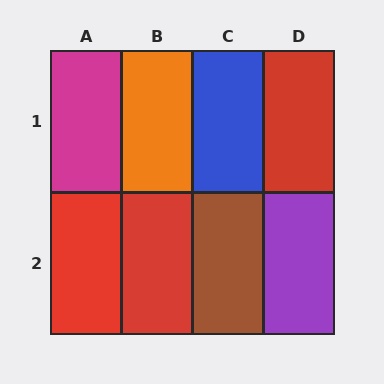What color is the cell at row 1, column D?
Red.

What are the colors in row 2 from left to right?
Red, red, brown, purple.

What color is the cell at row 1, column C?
Blue.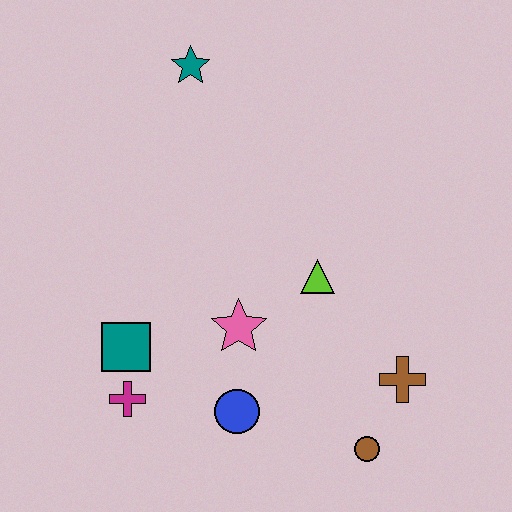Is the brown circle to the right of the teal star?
Yes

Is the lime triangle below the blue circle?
No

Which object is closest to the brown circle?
The brown cross is closest to the brown circle.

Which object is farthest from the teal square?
The teal star is farthest from the teal square.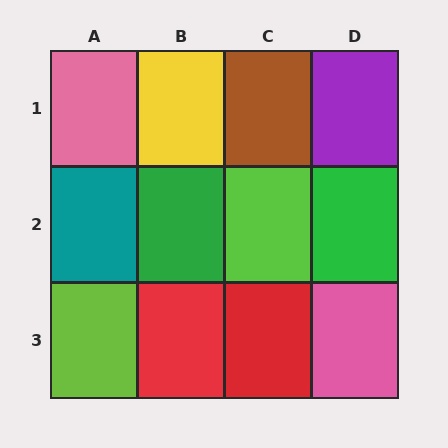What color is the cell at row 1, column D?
Purple.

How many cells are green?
2 cells are green.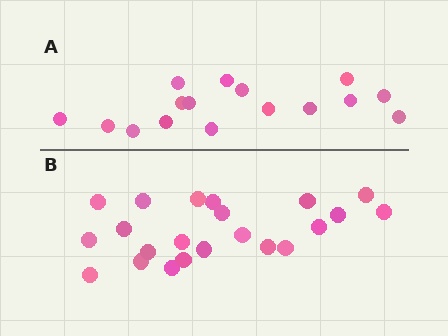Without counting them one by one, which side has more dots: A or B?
Region B (the bottom region) has more dots.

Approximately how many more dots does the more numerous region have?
Region B has about 6 more dots than region A.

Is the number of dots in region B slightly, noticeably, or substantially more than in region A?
Region B has noticeably more, but not dramatically so. The ratio is roughly 1.4 to 1.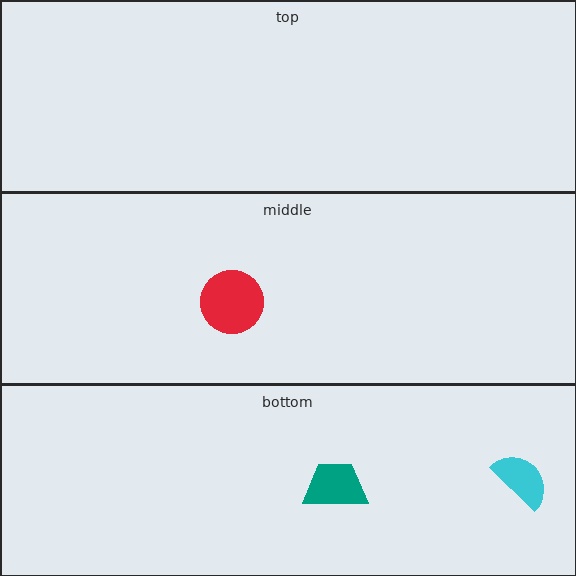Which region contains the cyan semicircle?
The bottom region.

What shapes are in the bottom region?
The cyan semicircle, the teal trapezoid.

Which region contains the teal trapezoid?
The bottom region.